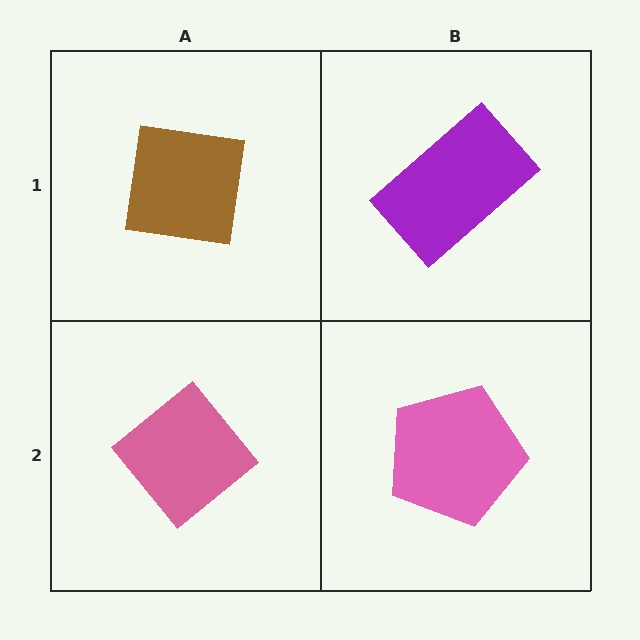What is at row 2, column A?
A pink diamond.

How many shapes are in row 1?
2 shapes.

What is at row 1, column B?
A purple rectangle.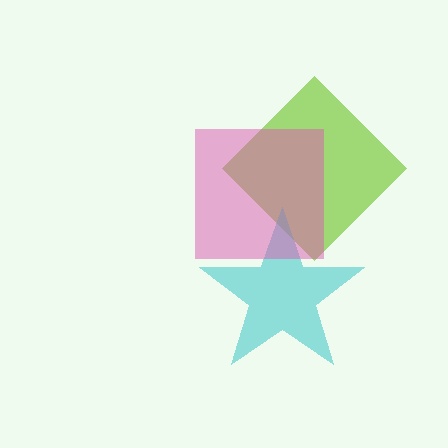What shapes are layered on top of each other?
The layered shapes are: a lime diamond, a cyan star, a pink square.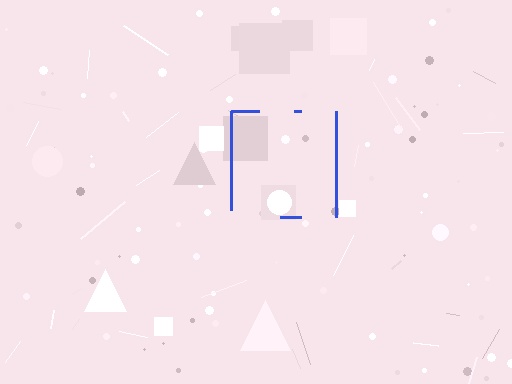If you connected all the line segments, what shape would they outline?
They would outline a square.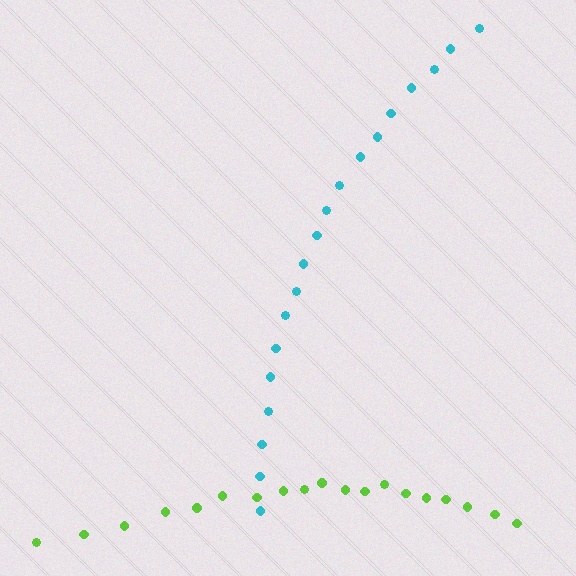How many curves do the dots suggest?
There are 2 distinct paths.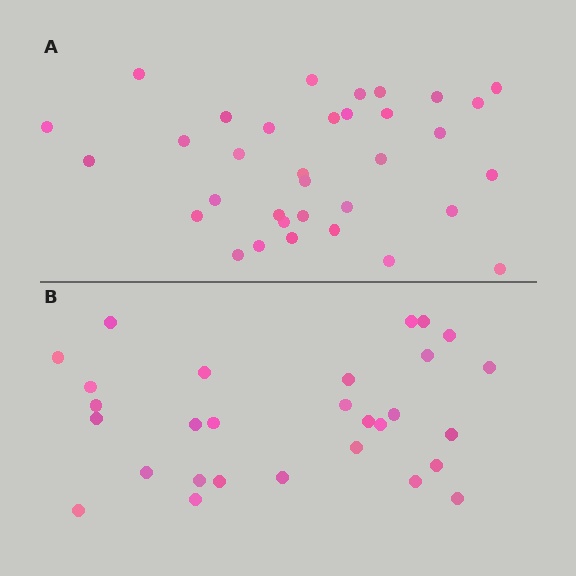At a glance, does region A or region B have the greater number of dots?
Region A (the top region) has more dots.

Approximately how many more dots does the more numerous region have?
Region A has about 5 more dots than region B.